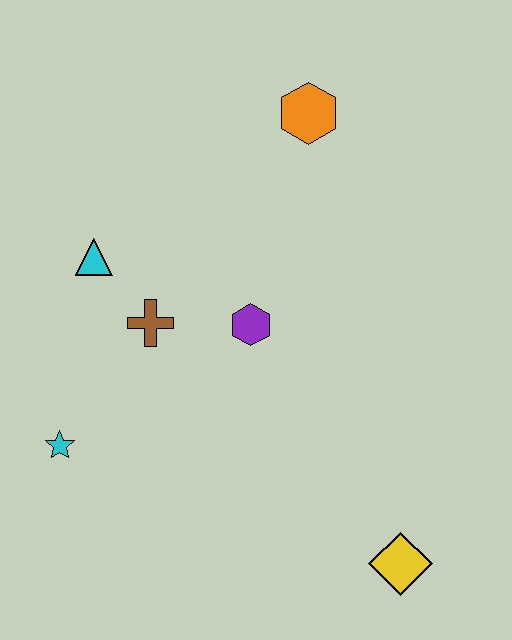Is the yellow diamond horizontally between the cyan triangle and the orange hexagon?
No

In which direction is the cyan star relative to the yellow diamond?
The cyan star is to the left of the yellow diamond.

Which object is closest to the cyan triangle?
The brown cross is closest to the cyan triangle.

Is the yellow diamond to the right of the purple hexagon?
Yes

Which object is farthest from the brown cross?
The yellow diamond is farthest from the brown cross.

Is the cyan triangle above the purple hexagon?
Yes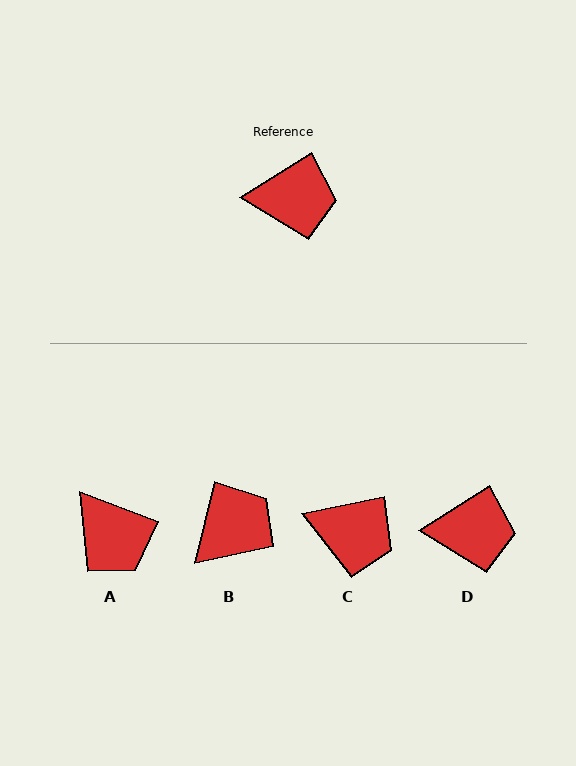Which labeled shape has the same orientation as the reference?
D.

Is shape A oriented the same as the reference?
No, it is off by about 53 degrees.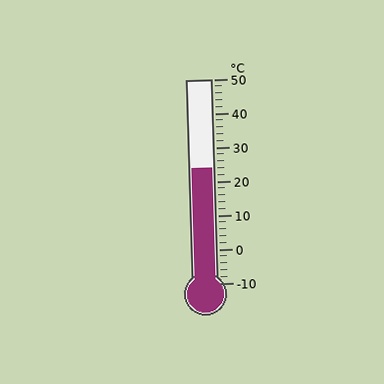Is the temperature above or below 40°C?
The temperature is below 40°C.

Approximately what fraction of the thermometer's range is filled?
The thermometer is filled to approximately 55% of its range.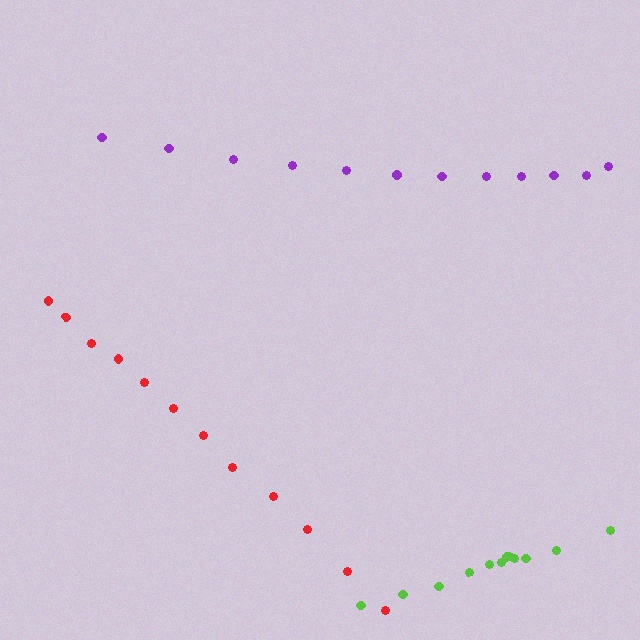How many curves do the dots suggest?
There are 3 distinct paths.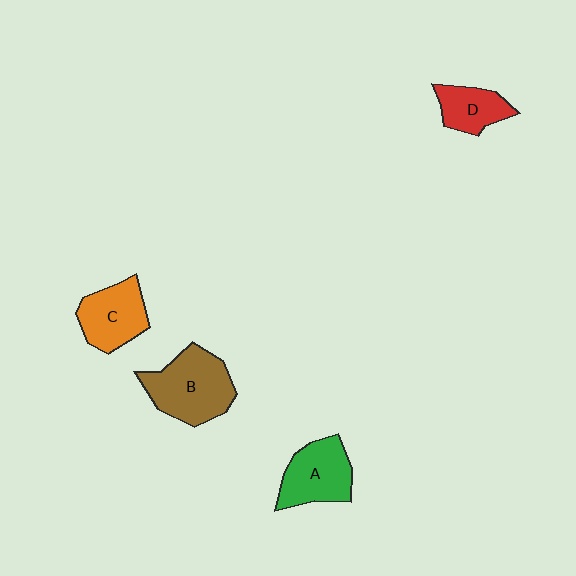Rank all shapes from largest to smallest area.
From largest to smallest: B (brown), A (green), C (orange), D (red).